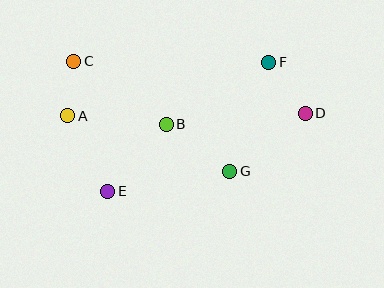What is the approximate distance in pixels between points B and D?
The distance between B and D is approximately 140 pixels.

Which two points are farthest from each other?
Points A and D are farthest from each other.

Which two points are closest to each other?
Points A and C are closest to each other.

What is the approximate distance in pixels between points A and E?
The distance between A and E is approximately 85 pixels.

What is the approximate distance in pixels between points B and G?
The distance between B and G is approximately 79 pixels.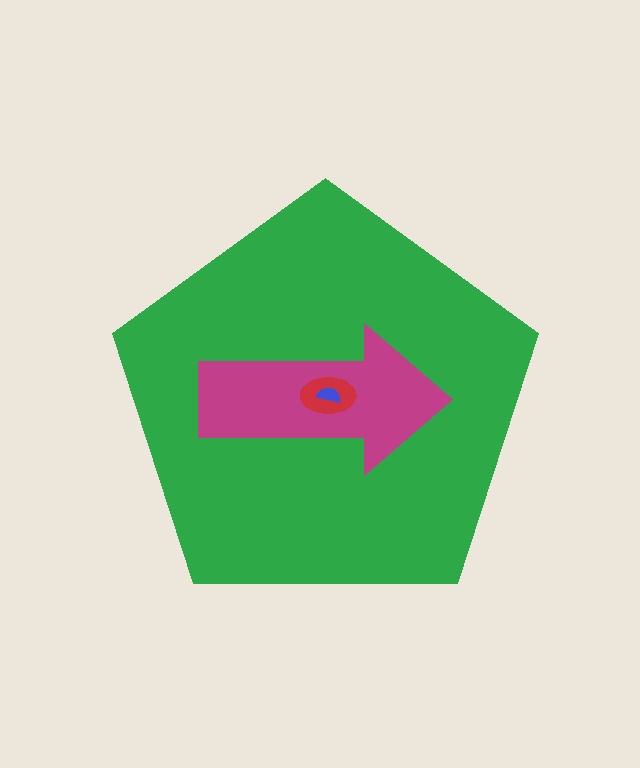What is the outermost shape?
The green pentagon.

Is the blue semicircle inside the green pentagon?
Yes.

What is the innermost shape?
The blue semicircle.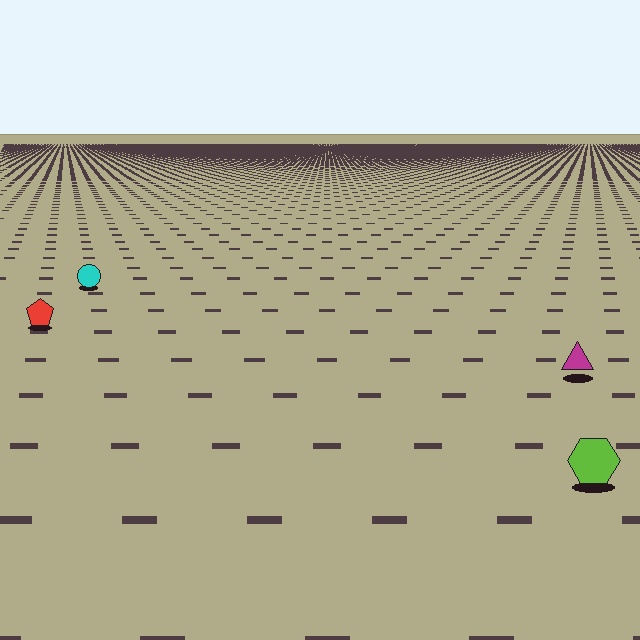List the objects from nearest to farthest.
From nearest to farthest: the lime hexagon, the magenta triangle, the red pentagon, the cyan circle.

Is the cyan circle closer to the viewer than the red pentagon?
No. The red pentagon is closer — you can tell from the texture gradient: the ground texture is coarser near it.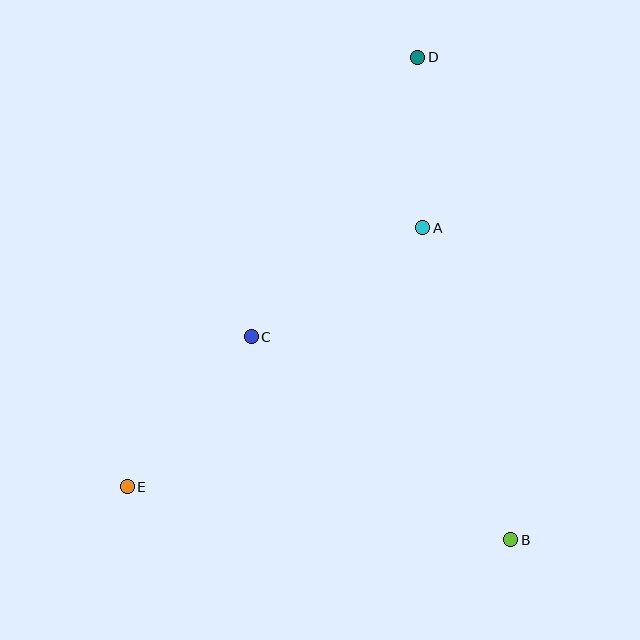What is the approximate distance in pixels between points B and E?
The distance between B and E is approximately 387 pixels.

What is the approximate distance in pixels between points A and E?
The distance between A and E is approximately 393 pixels.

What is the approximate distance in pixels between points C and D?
The distance between C and D is approximately 325 pixels.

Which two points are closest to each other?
Points A and D are closest to each other.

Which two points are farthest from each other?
Points D and E are farthest from each other.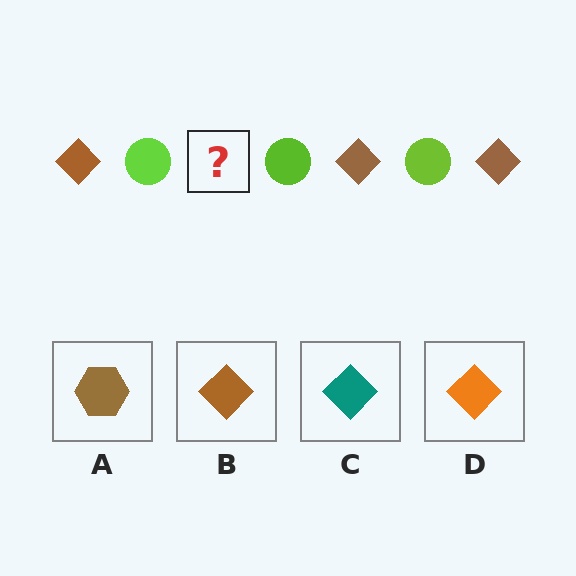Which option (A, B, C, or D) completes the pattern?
B.